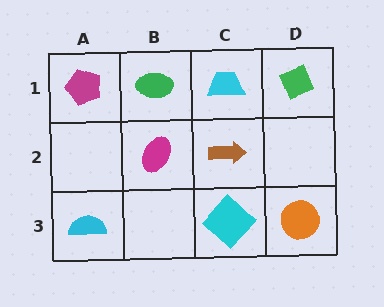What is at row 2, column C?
A brown arrow.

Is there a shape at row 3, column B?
No, that cell is empty.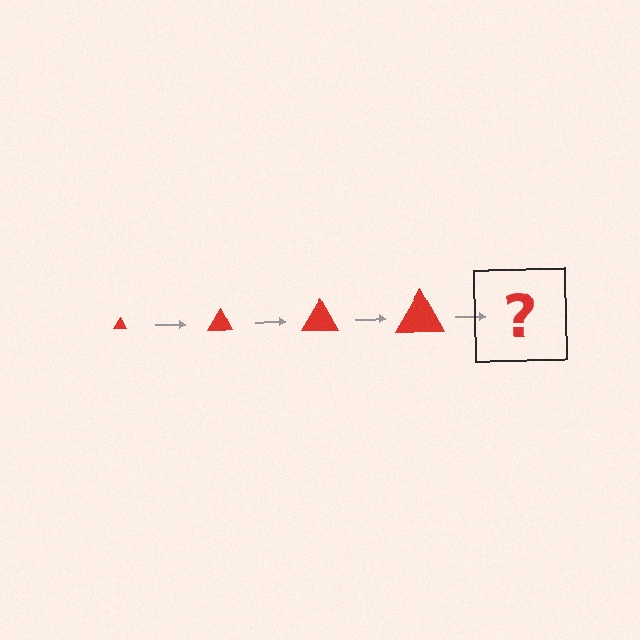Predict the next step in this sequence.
The next step is a red triangle, larger than the previous one.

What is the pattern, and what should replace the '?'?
The pattern is that the triangle gets progressively larger each step. The '?' should be a red triangle, larger than the previous one.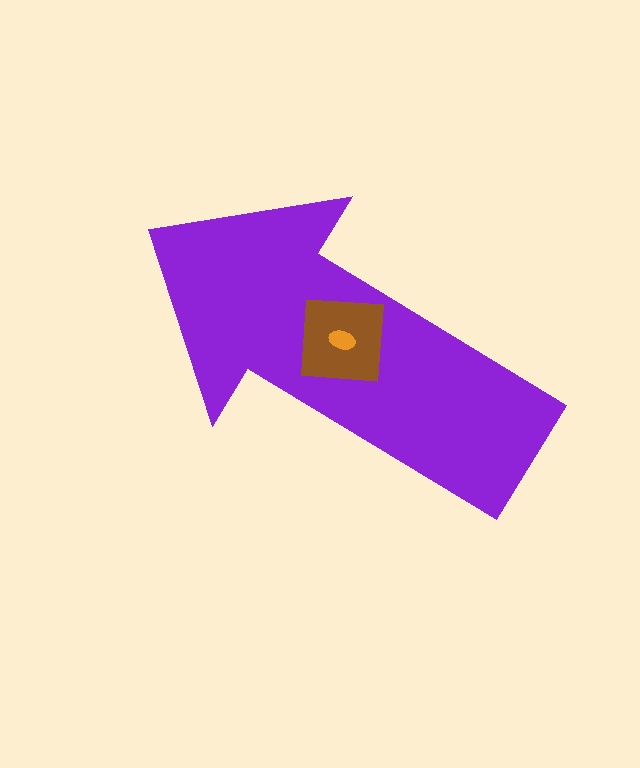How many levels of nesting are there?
3.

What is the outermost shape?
The purple arrow.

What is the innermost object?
The orange ellipse.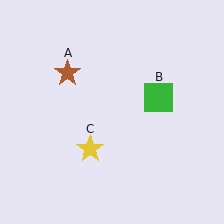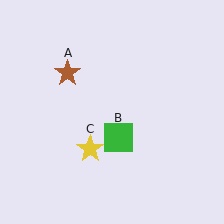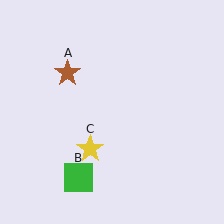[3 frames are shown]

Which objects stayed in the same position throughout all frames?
Brown star (object A) and yellow star (object C) remained stationary.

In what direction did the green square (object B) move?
The green square (object B) moved down and to the left.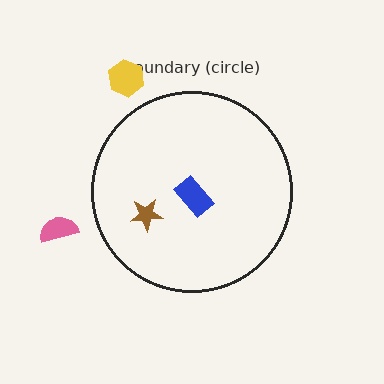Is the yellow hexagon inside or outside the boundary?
Outside.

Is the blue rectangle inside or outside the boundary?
Inside.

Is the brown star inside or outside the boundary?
Inside.